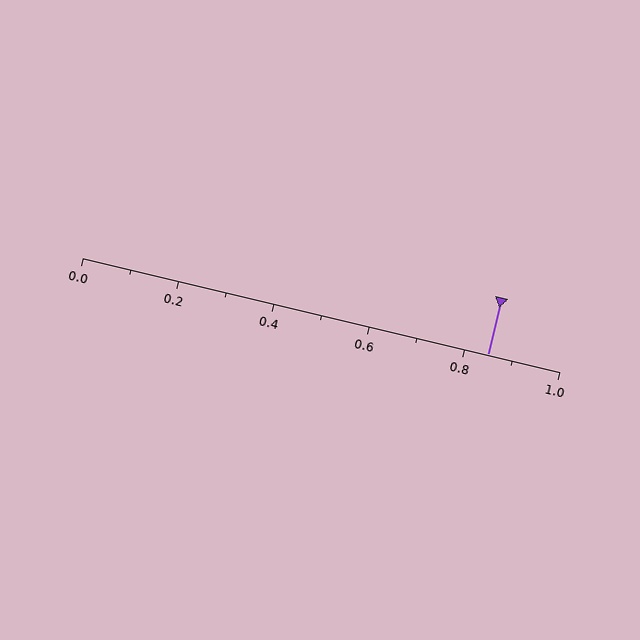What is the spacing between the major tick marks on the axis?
The major ticks are spaced 0.2 apart.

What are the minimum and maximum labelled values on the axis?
The axis runs from 0.0 to 1.0.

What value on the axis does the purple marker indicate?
The marker indicates approximately 0.85.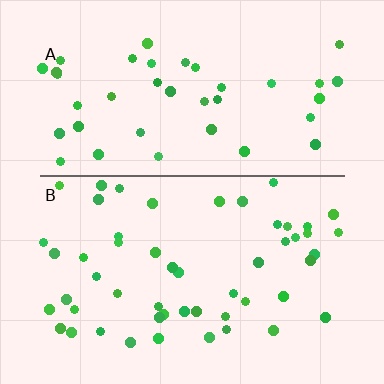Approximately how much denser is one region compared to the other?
Approximately 1.3× — region B over region A.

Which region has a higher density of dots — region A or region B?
B (the bottom).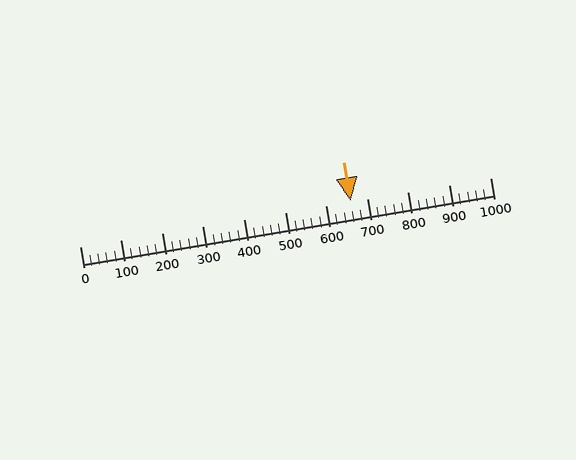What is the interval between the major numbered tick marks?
The major tick marks are spaced 100 units apart.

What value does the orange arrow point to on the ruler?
The orange arrow points to approximately 660.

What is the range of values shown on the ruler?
The ruler shows values from 0 to 1000.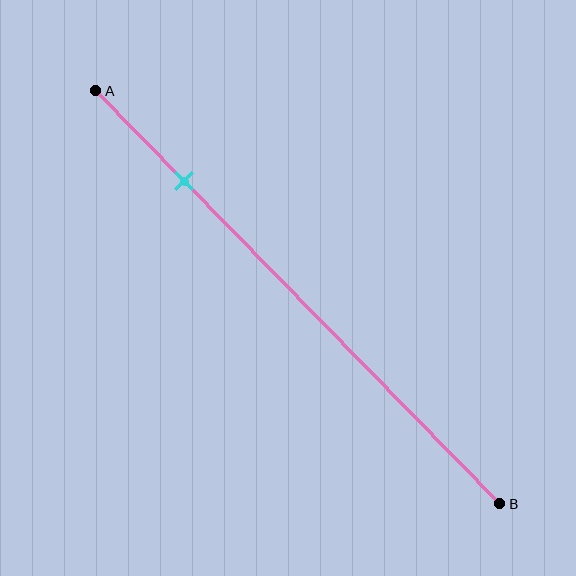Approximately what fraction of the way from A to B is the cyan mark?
The cyan mark is approximately 20% of the way from A to B.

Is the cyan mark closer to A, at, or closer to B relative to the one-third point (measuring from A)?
The cyan mark is closer to point A than the one-third point of segment AB.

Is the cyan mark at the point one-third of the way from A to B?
No, the mark is at about 20% from A, not at the 33% one-third point.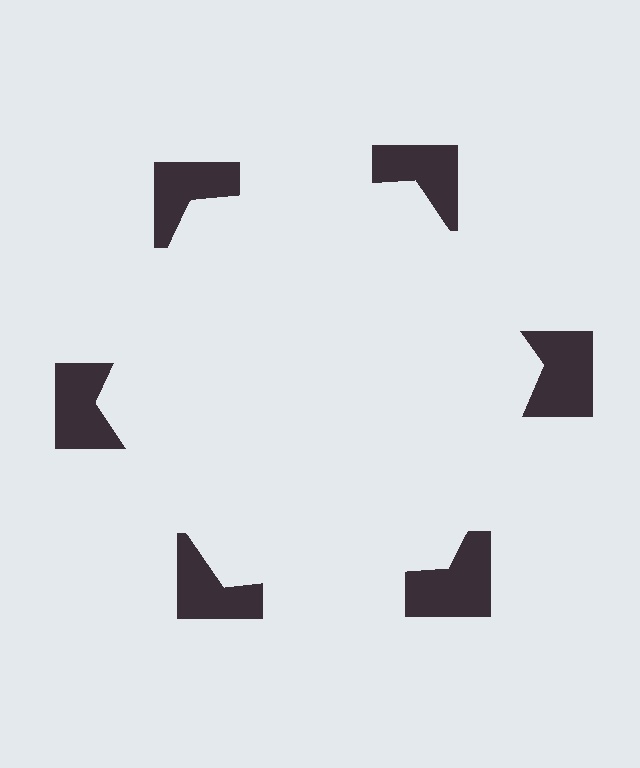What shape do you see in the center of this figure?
An illusory hexagon — its edges are inferred from the aligned wedge cuts in the notched squares, not physically drawn.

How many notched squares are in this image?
There are 6 — one at each vertex of the illusory hexagon.